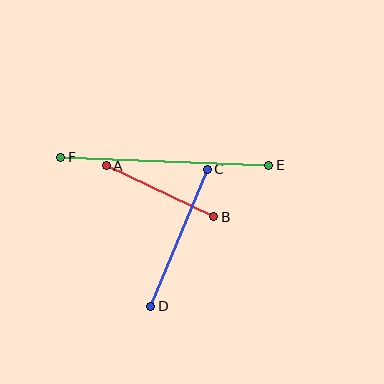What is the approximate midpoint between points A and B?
The midpoint is at approximately (160, 191) pixels.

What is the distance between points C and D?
The distance is approximately 148 pixels.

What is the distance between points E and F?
The distance is approximately 208 pixels.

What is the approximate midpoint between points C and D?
The midpoint is at approximately (179, 238) pixels.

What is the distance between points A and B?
The distance is approximately 119 pixels.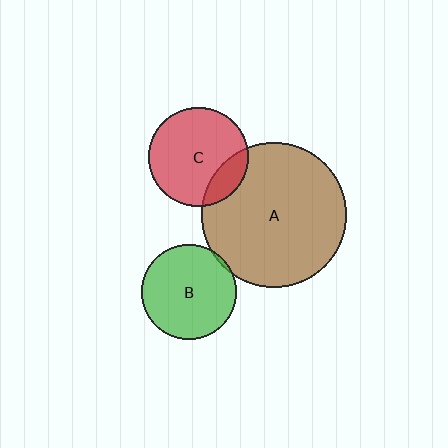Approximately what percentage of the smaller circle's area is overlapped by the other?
Approximately 20%.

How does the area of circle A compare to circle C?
Approximately 2.1 times.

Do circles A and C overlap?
Yes.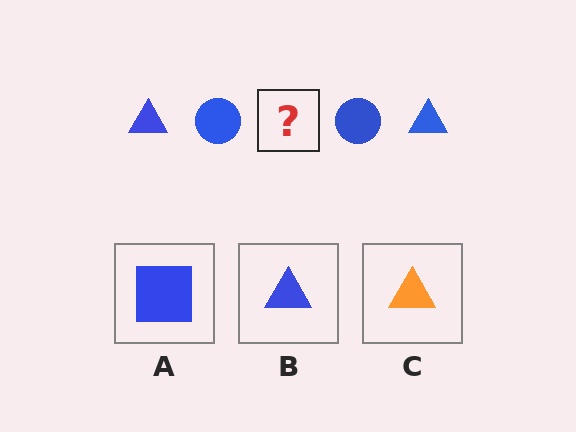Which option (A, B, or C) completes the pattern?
B.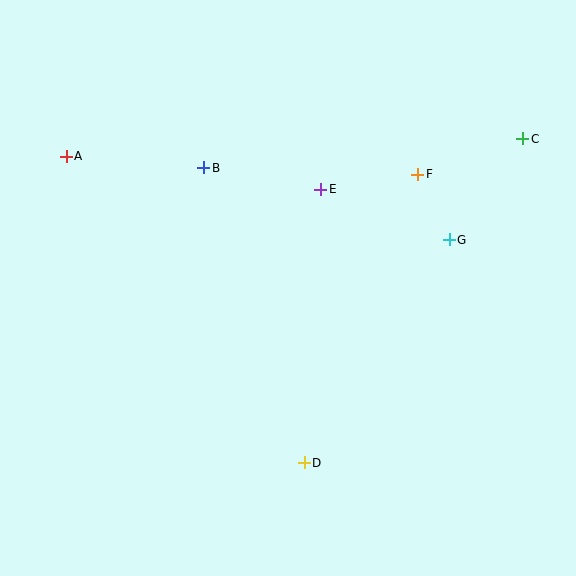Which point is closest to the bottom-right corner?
Point D is closest to the bottom-right corner.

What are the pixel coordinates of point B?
Point B is at (204, 168).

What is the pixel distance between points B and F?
The distance between B and F is 214 pixels.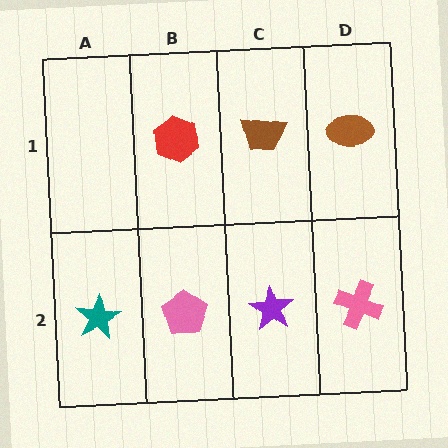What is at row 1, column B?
A red hexagon.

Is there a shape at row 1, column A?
No, that cell is empty.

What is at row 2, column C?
A purple star.